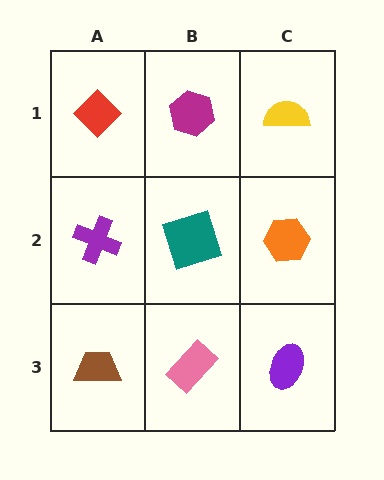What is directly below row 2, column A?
A brown trapezoid.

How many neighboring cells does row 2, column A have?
3.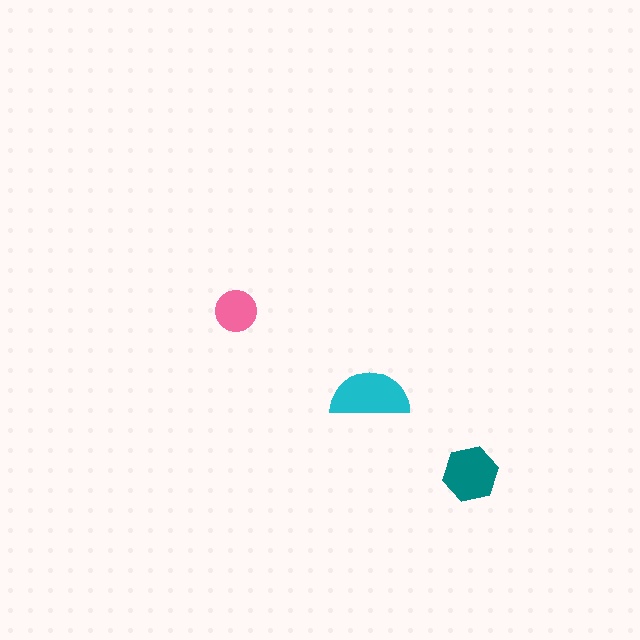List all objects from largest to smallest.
The cyan semicircle, the teal hexagon, the pink circle.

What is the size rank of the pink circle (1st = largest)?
3rd.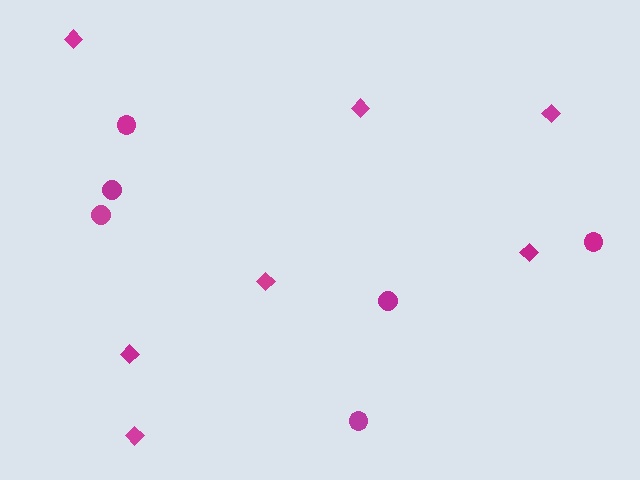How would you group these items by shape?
There are 2 groups: one group of circles (6) and one group of diamonds (7).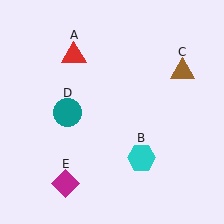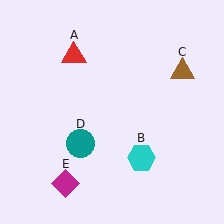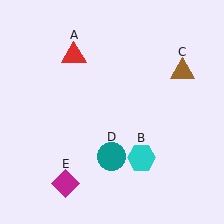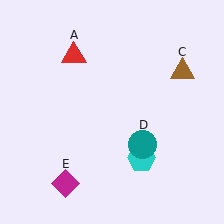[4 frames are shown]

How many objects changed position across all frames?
1 object changed position: teal circle (object D).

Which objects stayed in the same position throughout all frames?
Red triangle (object A) and cyan hexagon (object B) and brown triangle (object C) and magenta diamond (object E) remained stationary.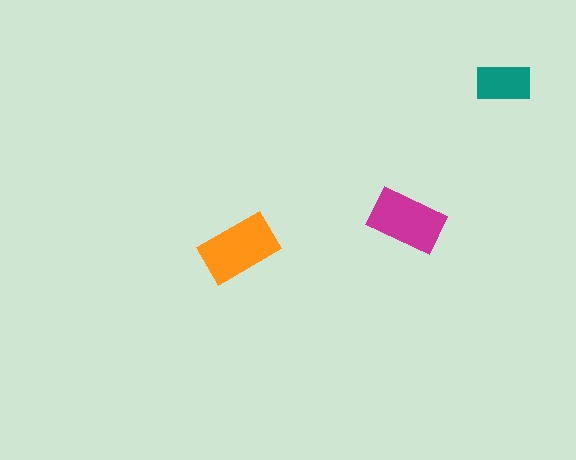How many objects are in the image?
There are 3 objects in the image.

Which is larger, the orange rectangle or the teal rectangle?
The orange one.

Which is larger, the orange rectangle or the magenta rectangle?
The orange one.